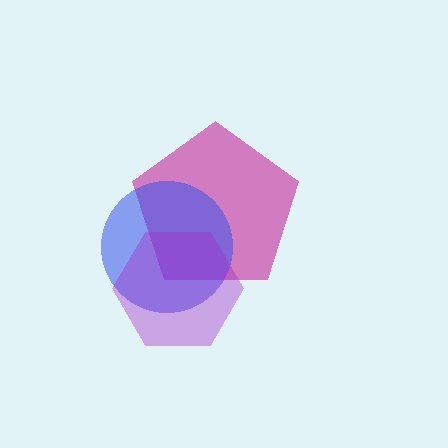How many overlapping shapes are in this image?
There are 3 overlapping shapes in the image.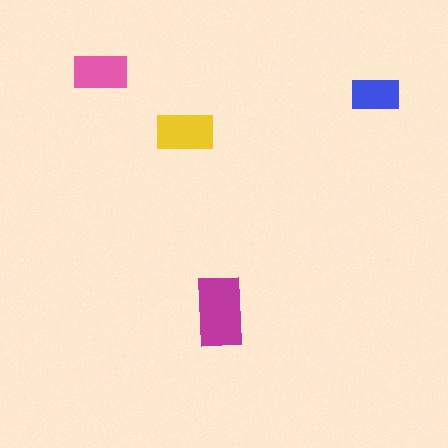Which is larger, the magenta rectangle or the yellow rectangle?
The magenta one.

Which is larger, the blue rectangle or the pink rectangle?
The pink one.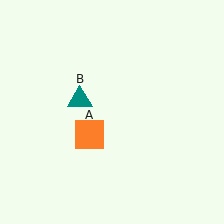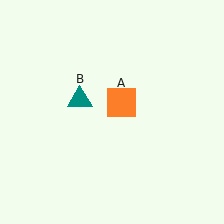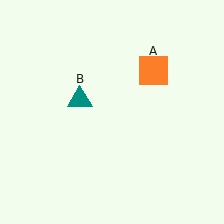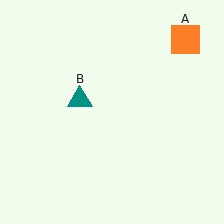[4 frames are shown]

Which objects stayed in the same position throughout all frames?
Teal triangle (object B) remained stationary.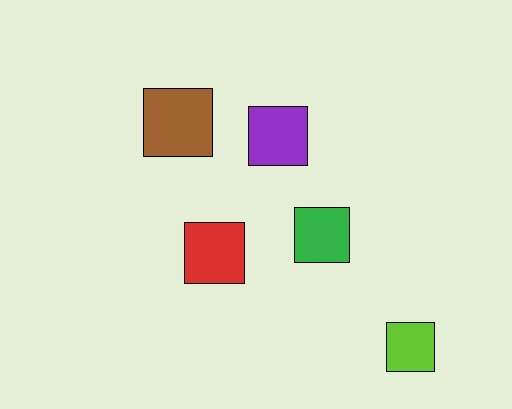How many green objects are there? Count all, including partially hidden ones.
There is 1 green object.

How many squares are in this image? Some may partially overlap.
There are 5 squares.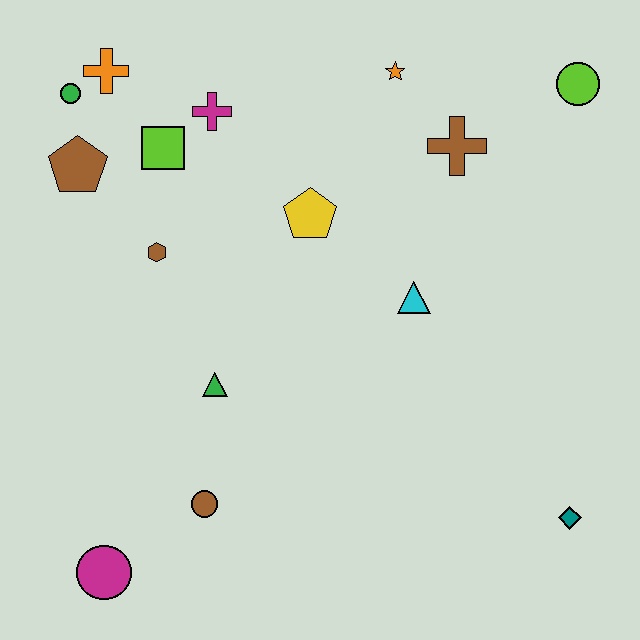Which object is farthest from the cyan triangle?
The magenta circle is farthest from the cyan triangle.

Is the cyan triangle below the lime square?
Yes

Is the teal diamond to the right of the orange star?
Yes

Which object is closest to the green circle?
The orange cross is closest to the green circle.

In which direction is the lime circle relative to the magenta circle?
The lime circle is above the magenta circle.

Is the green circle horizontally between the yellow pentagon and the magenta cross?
No